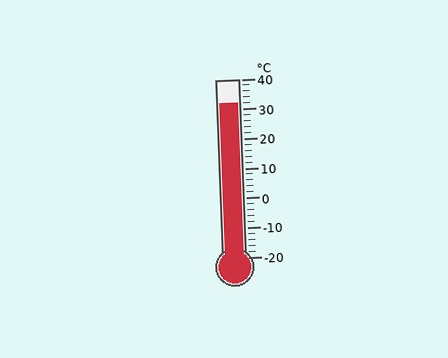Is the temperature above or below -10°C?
The temperature is above -10°C.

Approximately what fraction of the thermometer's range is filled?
The thermometer is filled to approximately 85% of its range.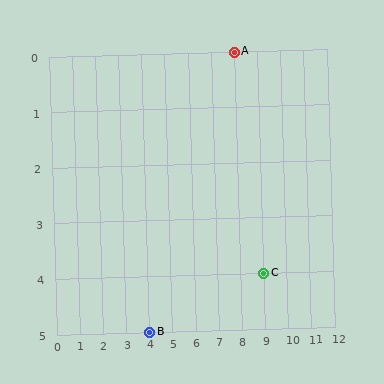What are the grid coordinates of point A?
Point A is at grid coordinates (8, 0).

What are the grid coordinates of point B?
Point B is at grid coordinates (4, 5).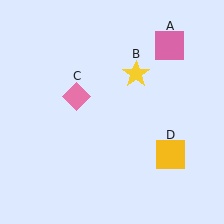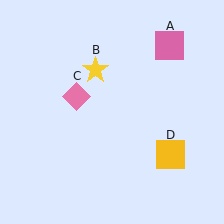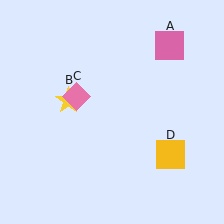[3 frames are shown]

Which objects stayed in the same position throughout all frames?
Pink square (object A) and pink diamond (object C) and yellow square (object D) remained stationary.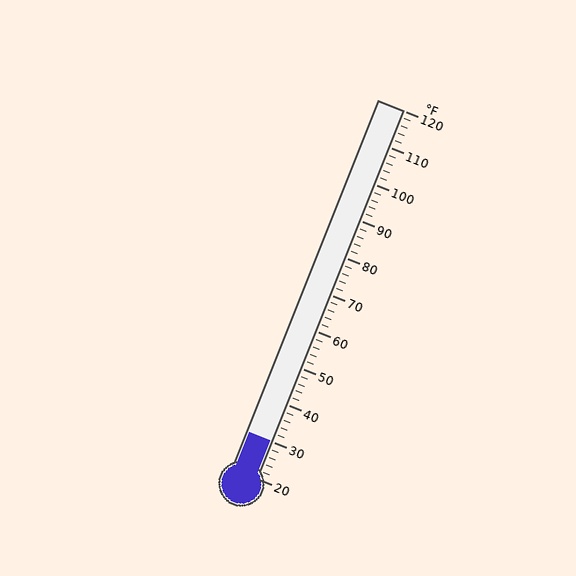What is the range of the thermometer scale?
The thermometer scale ranges from 20°F to 120°F.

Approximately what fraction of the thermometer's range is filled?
The thermometer is filled to approximately 10% of its range.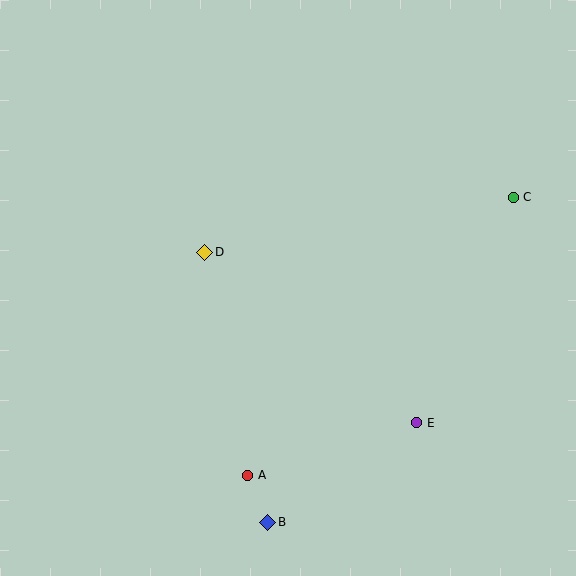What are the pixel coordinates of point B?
Point B is at (268, 522).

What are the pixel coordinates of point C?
Point C is at (513, 197).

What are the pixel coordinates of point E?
Point E is at (417, 423).